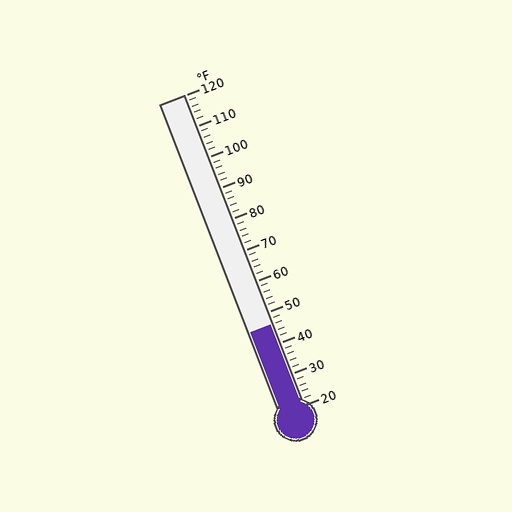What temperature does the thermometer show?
The thermometer shows approximately 46°F.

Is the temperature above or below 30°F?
The temperature is above 30°F.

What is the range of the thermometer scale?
The thermometer scale ranges from 20°F to 120°F.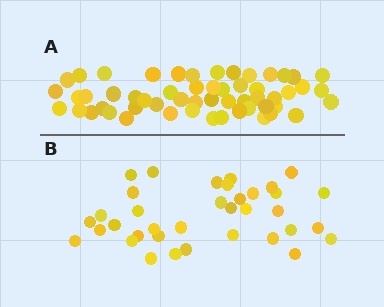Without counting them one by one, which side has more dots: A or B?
Region A (the top region) has more dots.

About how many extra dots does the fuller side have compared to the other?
Region A has approximately 20 more dots than region B.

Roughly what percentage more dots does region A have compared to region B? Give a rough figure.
About 55% more.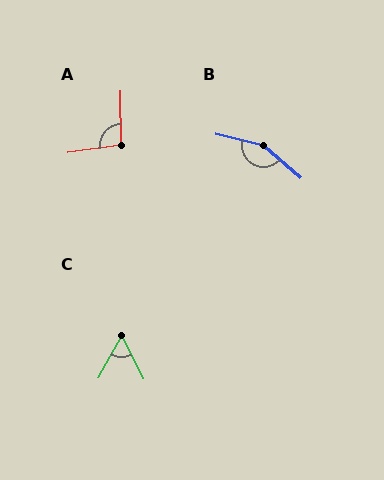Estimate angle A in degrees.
Approximately 97 degrees.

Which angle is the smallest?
C, at approximately 56 degrees.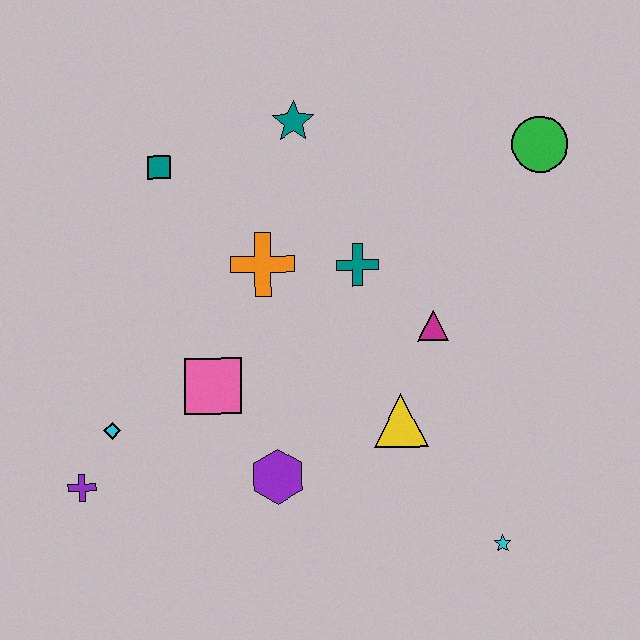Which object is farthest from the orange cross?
The cyan star is farthest from the orange cross.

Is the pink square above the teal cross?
No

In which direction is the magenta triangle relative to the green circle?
The magenta triangle is below the green circle.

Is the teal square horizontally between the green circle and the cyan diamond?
Yes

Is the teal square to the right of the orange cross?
No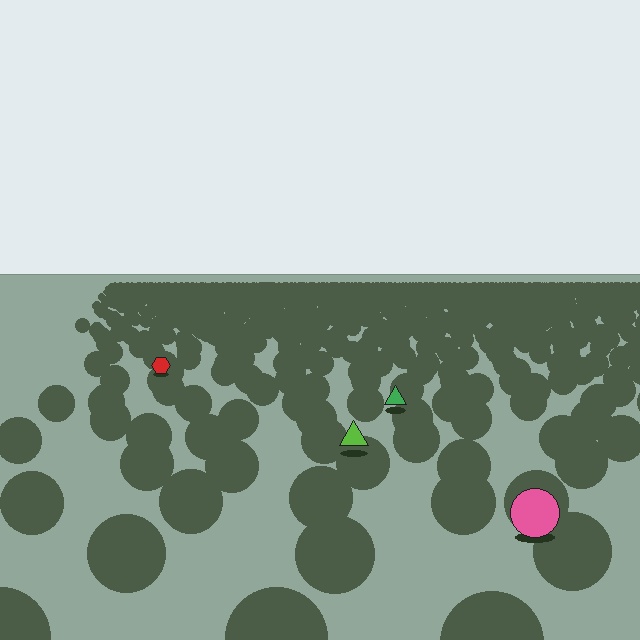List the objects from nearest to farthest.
From nearest to farthest: the pink circle, the lime triangle, the green triangle, the red hexagon.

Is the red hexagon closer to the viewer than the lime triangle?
No. The lime triangle is closer — you can tell from the texture gradient: the ground texture is coarser near it.